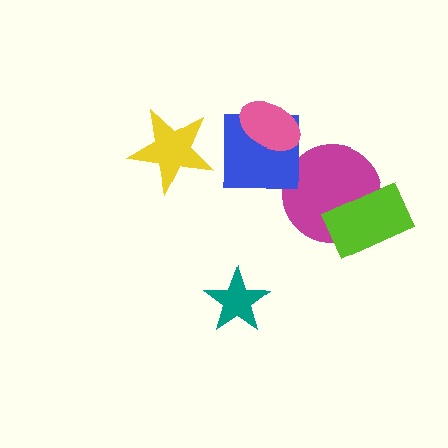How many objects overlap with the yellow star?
0 objects overlap with the yellow star.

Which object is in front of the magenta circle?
The lime rectangle is in front of the magenta circle.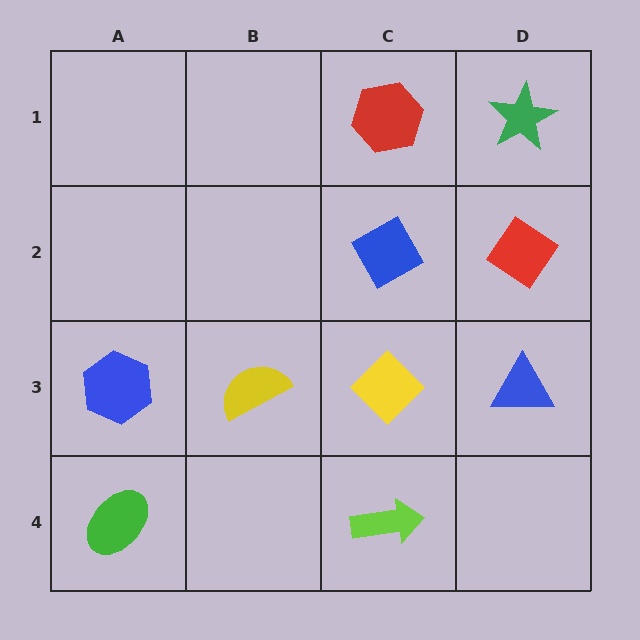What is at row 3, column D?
A blue triangle.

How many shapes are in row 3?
4 shapes.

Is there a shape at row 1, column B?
No, that cell is empty.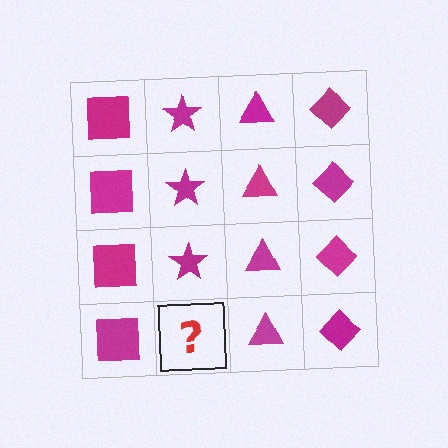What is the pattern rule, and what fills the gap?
The rule is that each column has a consistent shape. The gap should be filled with a magenta star.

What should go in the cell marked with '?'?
The missing cell should contain a magenta star.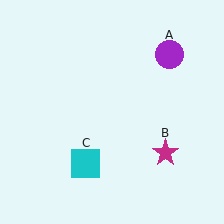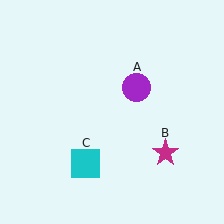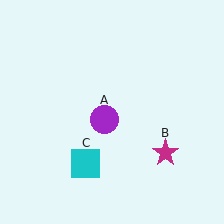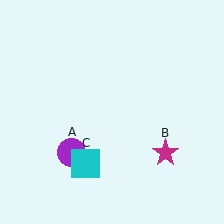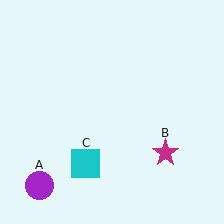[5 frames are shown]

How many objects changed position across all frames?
1 object changed position: purple circle (object A).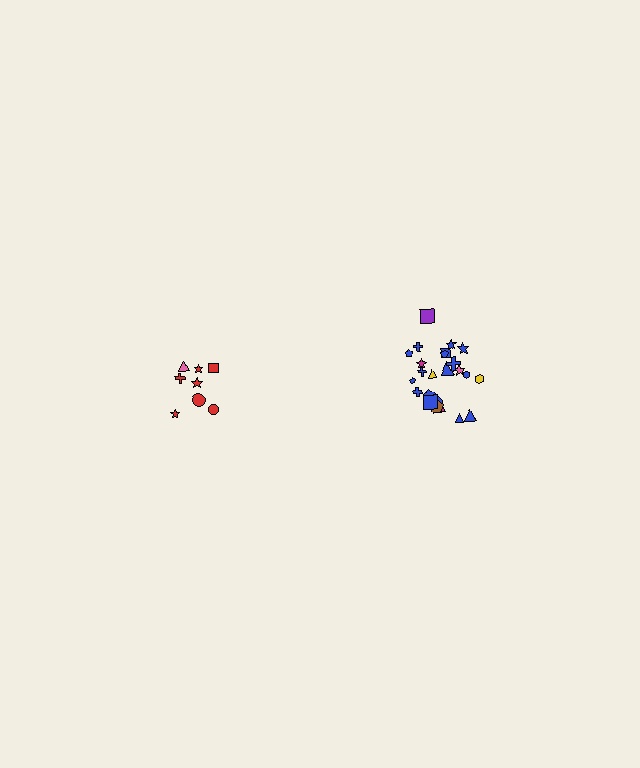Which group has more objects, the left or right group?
The right group.